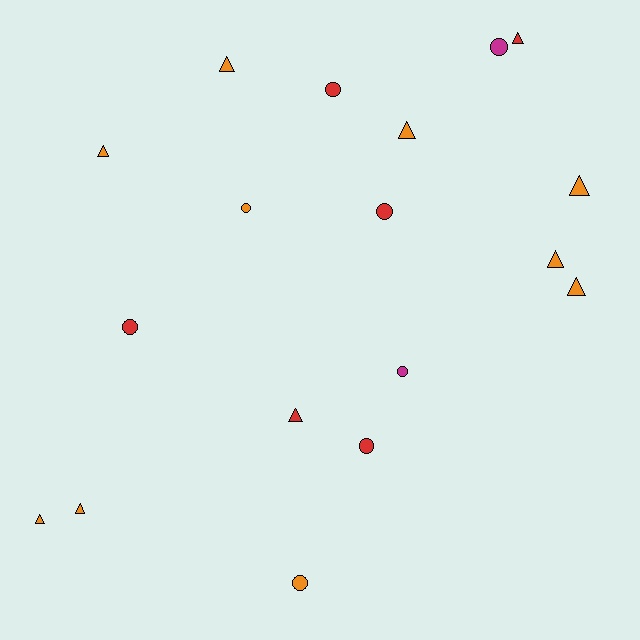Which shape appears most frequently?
Triangle, with 10 objects.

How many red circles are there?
There are 4 red circles.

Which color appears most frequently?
Orange, with 10 objects.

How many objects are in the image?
There are 18 objects.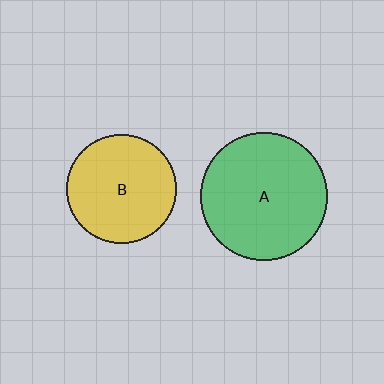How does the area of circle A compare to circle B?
Approximately 1.4 times.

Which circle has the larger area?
Circle A (green).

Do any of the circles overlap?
No, none of the circles overlap.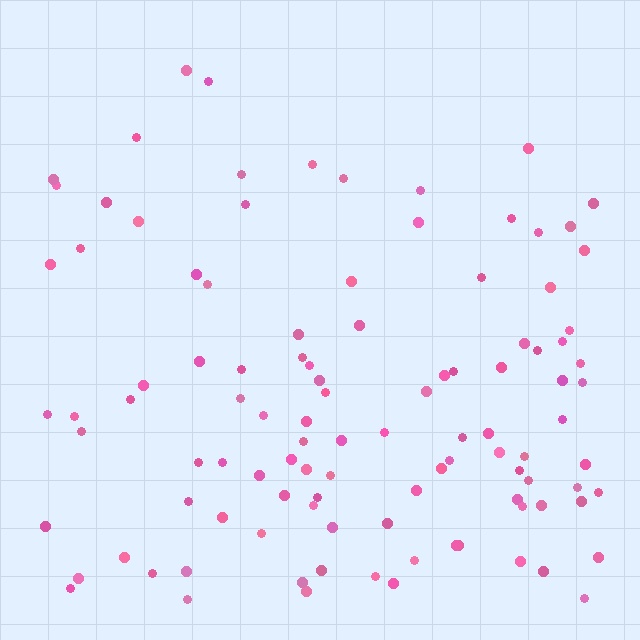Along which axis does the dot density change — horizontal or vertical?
Vertical.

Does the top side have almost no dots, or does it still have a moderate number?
Still a moderate number, just noticeably fewer than the bottom.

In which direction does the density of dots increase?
From top to bottom, with the bottom side densest.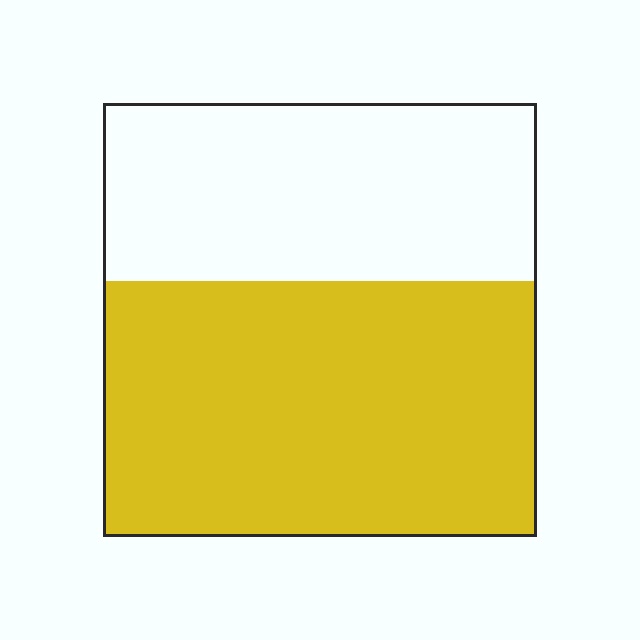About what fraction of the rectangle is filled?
About three fifths (3/5).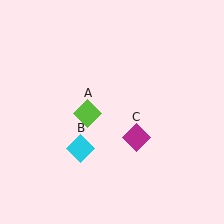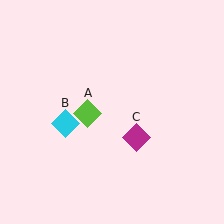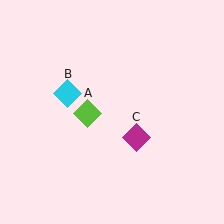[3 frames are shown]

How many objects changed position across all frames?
1 object changed position: cyan diamond (object B).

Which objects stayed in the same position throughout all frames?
Lime diamond (object A) and magenta diamond (object C) remained stationary.